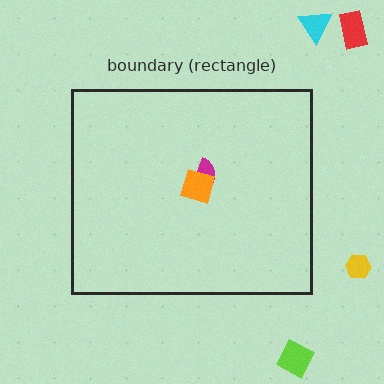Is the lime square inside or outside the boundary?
Outside.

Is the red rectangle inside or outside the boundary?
Outside.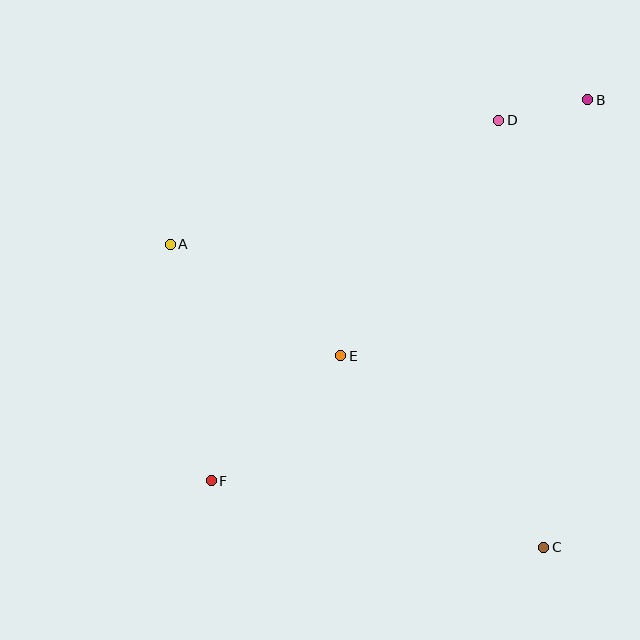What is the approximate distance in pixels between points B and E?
The distance between B and E is approximately 356 pixels.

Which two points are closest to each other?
Points B and D are closest to each other.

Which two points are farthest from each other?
Points B and F are farthest from each other.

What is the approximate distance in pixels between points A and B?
The distance between A and B is approximately 442 pixels.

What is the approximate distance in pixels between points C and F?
The distance between C and F is approximately 339 pixels.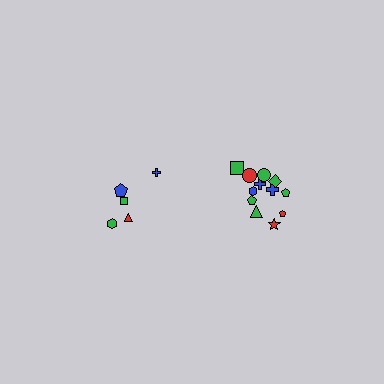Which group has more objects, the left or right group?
The right group.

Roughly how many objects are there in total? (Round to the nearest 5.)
Roughly 15 objects in total.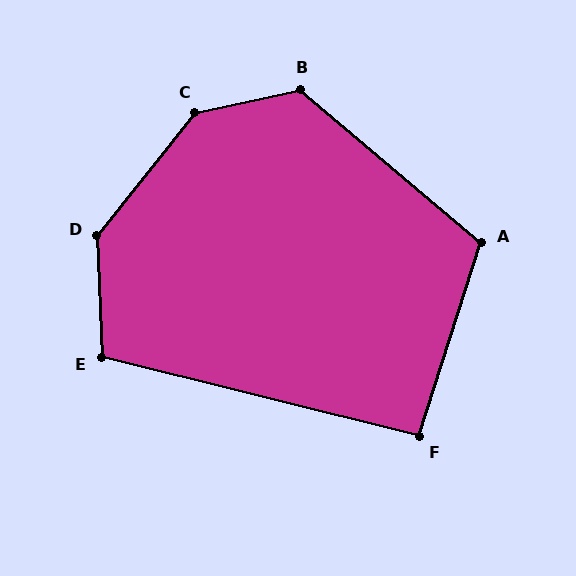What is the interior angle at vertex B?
Approximately 128 degrees (obtuse).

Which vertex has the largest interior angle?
C, at approximately 141 degrees.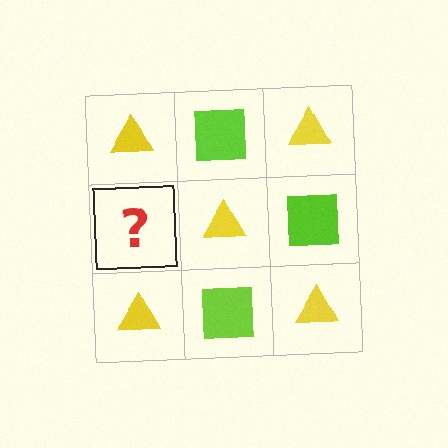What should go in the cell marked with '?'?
The missing cell should contain a lime square.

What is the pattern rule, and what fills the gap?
The rule is that it alternates yellow triangle and lime square in a checkerboard pattern. The gap should be filled with a lime square.